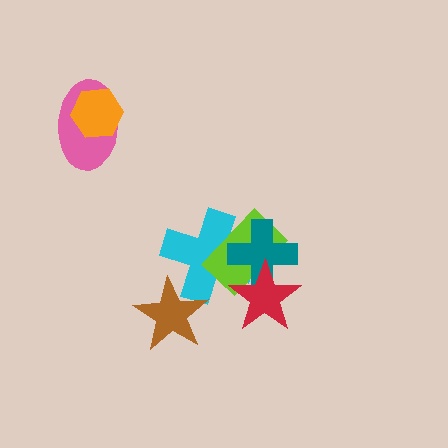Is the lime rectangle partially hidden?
Yes, it is partially covered by another shape.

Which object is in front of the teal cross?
The red star is in front of the teal cross.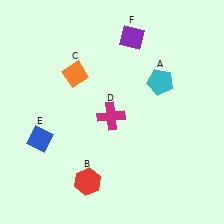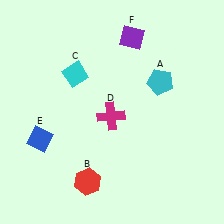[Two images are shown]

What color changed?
The diamond (C) changed from orange in Image 1 to cyan in Image 2.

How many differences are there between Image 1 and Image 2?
There is 1 difference between the two images.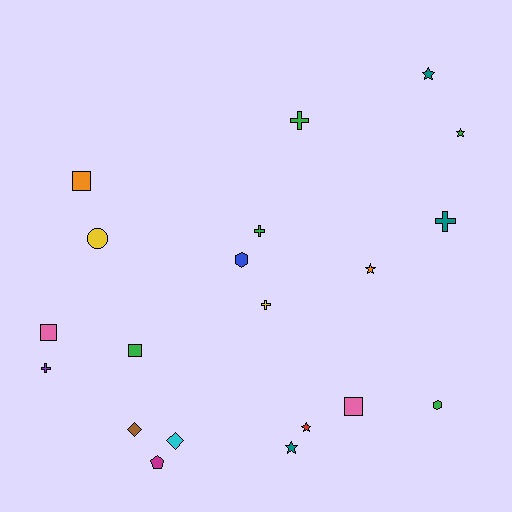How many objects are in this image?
There are 20 objects.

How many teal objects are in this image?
There are 3 teal objects.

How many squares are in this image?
There are 4 squares.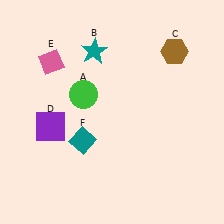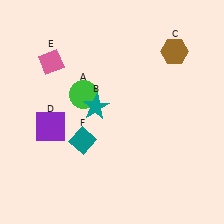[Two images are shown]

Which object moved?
The teal star (B) moved down.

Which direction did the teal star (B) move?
The teal star (B) moved down.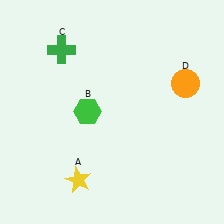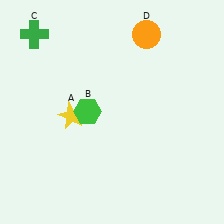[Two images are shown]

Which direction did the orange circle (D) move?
The orange circle (D) moved up.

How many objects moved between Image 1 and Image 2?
3 objects moved between the two images.